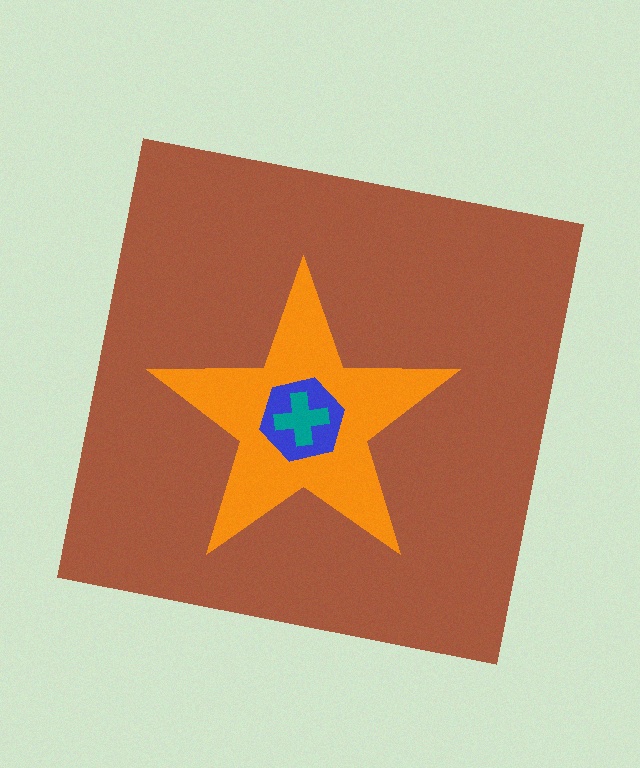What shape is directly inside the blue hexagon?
The teal cross.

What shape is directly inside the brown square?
The orange star.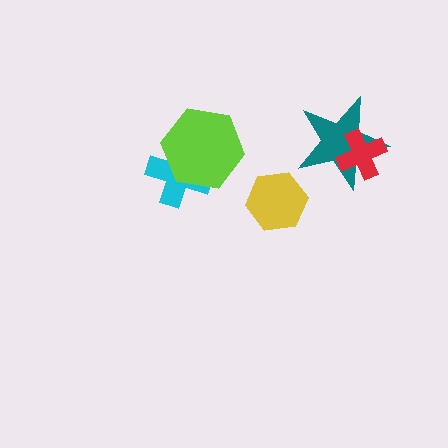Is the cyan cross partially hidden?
Yes, it is partially covered by another shape.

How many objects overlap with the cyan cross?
1 object overlaps with the cyan cross.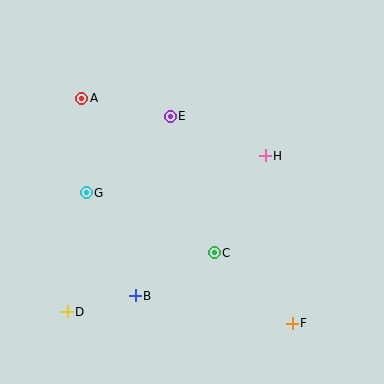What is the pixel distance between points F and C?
The distance between F and C is 105 pixels.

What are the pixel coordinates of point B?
Point B is at (135, 296).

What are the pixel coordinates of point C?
Point C is at (214, 253).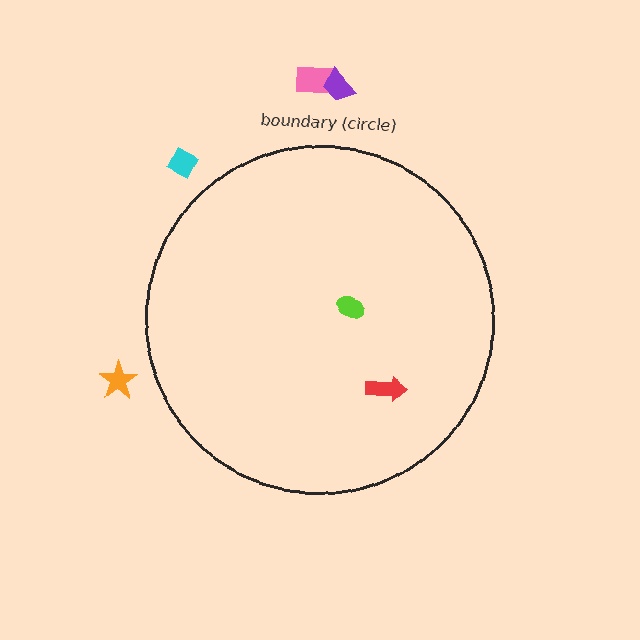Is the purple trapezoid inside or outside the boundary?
Outside.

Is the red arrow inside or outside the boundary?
Inside.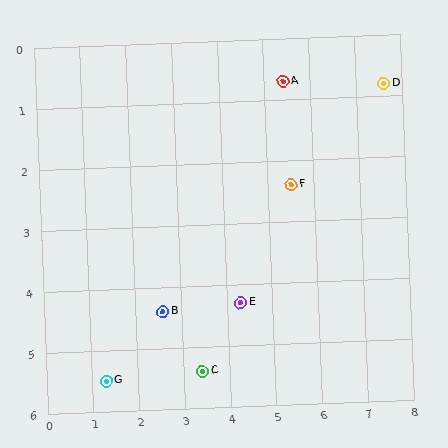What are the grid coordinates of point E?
Point E is at approximately (4.3, 4.3).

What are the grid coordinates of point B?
Point B is at approximately (2.6, 4.4).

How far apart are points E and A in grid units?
Points E and A are about 3.8 grid units apart.